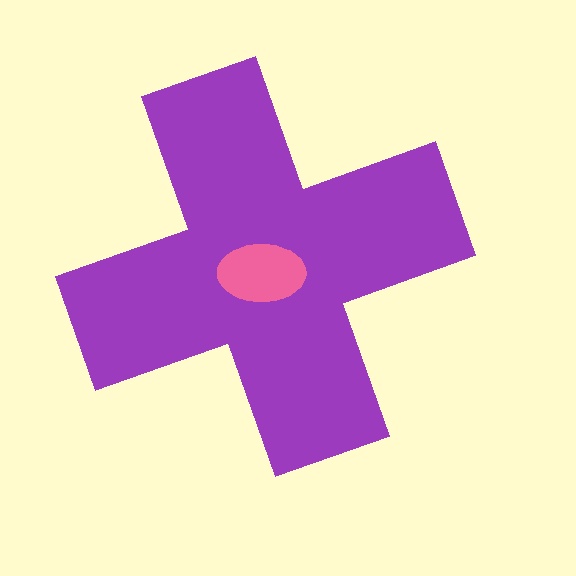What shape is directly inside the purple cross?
The pink ellipse.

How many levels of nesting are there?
2.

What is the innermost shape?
The pink ellipse.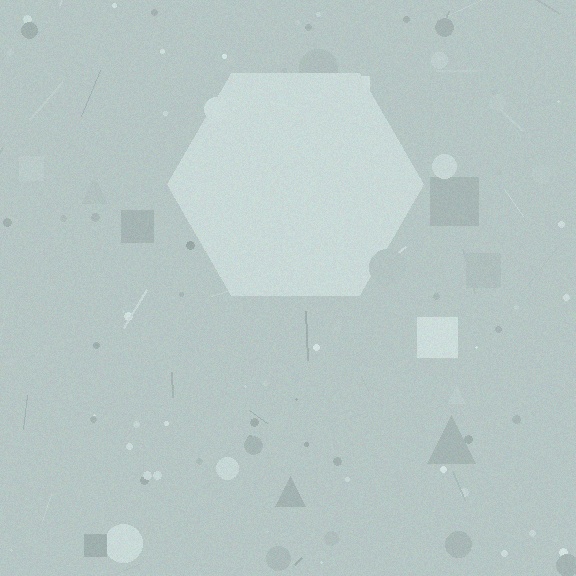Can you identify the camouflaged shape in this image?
The camouflaged shape is a hexagon.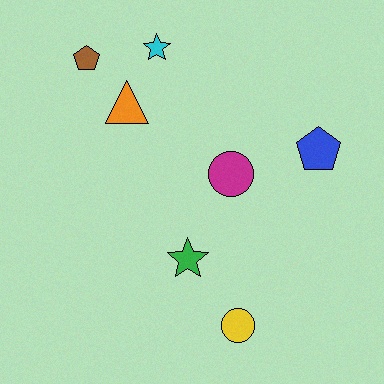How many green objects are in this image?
There is 1 green object.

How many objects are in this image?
There are 7 objects.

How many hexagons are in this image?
There are no hexagons.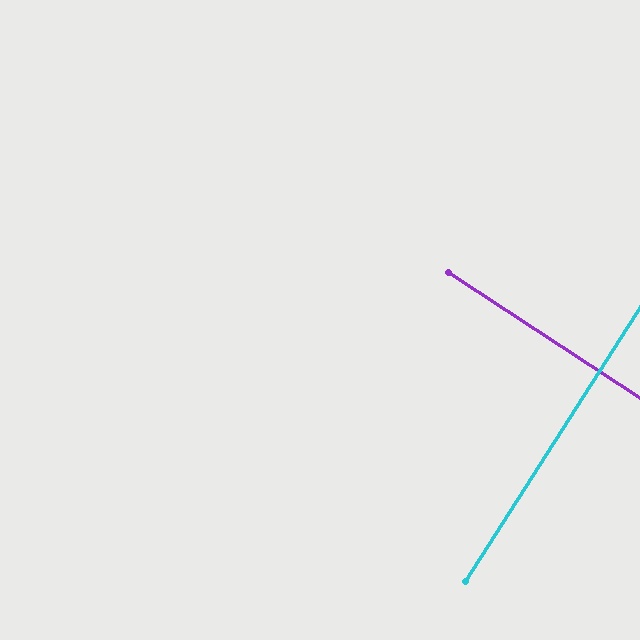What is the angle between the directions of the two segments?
Approximately 89 degrees.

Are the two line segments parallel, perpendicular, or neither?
Perpendicular — they meet at approximately 89°.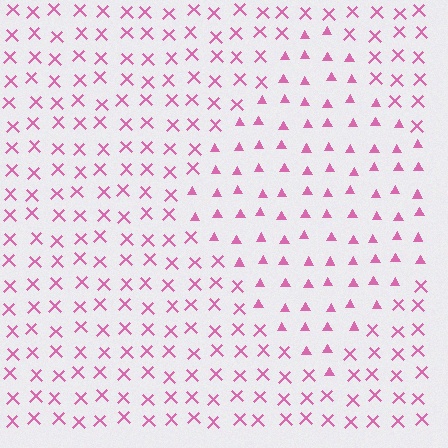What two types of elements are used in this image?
The image uses triangles inside the diamond region and X marks outside it.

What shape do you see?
I see a diamond.